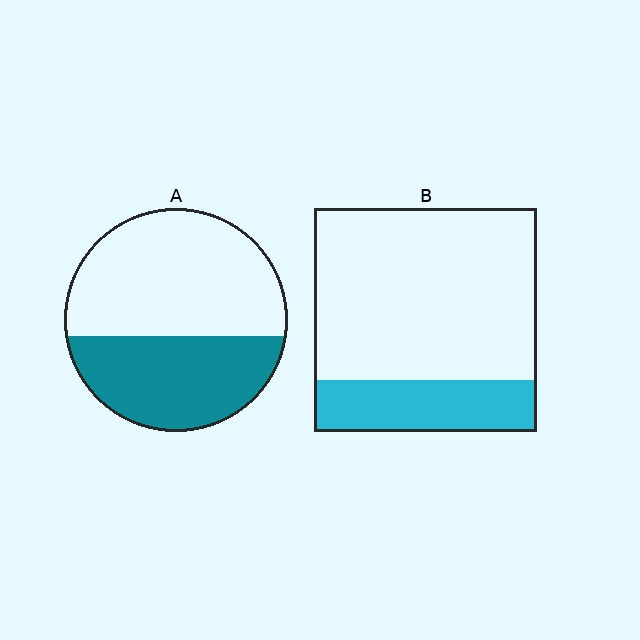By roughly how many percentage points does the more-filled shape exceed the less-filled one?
By roughly 20 percentage points (A over B).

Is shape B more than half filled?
No.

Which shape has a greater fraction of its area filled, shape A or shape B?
Shape A.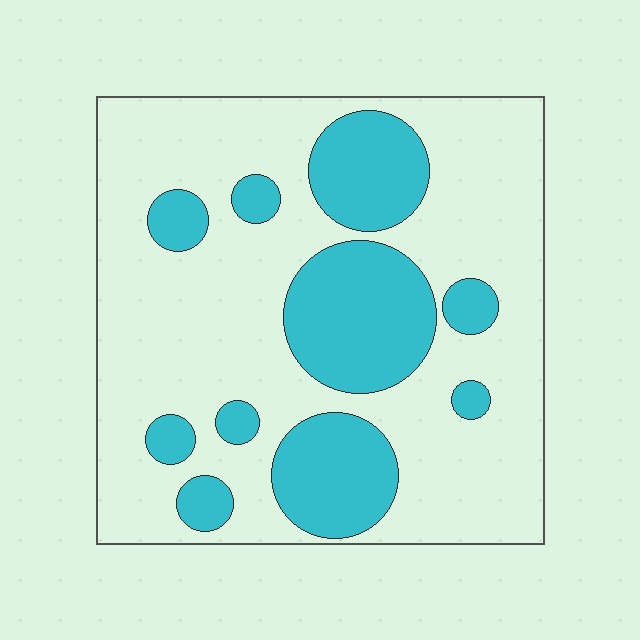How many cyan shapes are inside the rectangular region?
10.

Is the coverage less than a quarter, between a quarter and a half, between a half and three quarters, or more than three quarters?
Between a quarter and a half.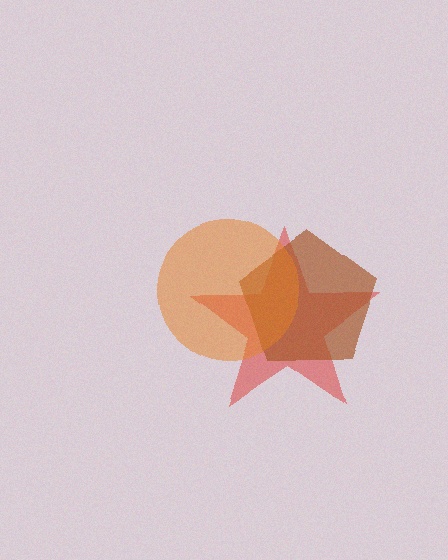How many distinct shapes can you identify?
There are 3 distinct shapes: a red star, a brown pentagon, an orange circle.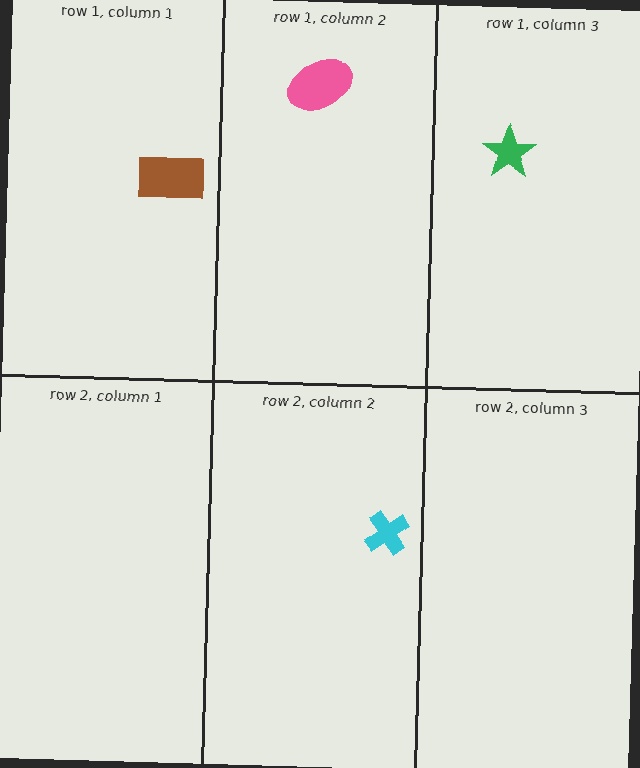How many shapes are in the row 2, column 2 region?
1.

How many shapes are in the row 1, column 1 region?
1.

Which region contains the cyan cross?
The row 2, column 2 region.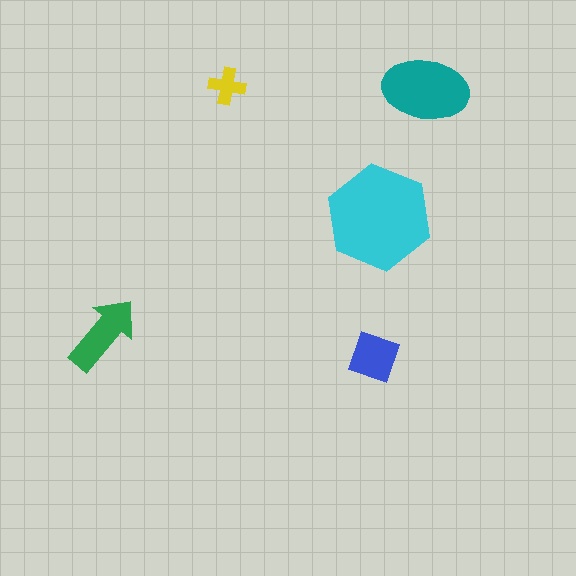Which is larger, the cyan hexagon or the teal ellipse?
The cyan hexagon.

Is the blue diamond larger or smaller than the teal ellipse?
Smaller.